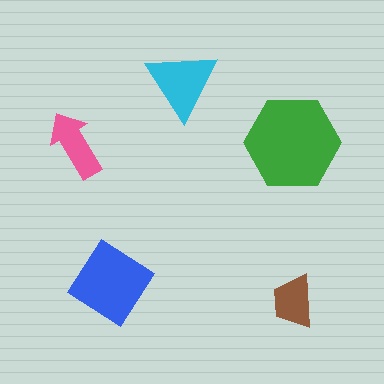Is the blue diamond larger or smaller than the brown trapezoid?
Larger.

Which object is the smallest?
The brown trapezoid.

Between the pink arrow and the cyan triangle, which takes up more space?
The cyan triangle.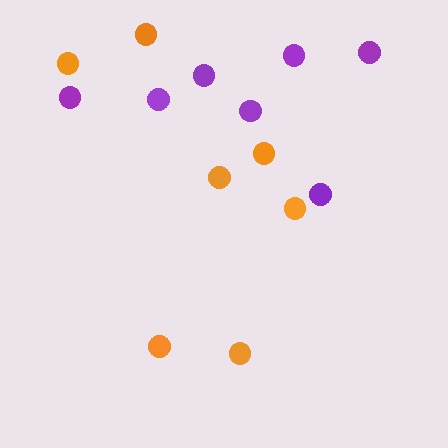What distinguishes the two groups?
There are 2 groups: one group of purple circles (7) and one group of orange circles (7).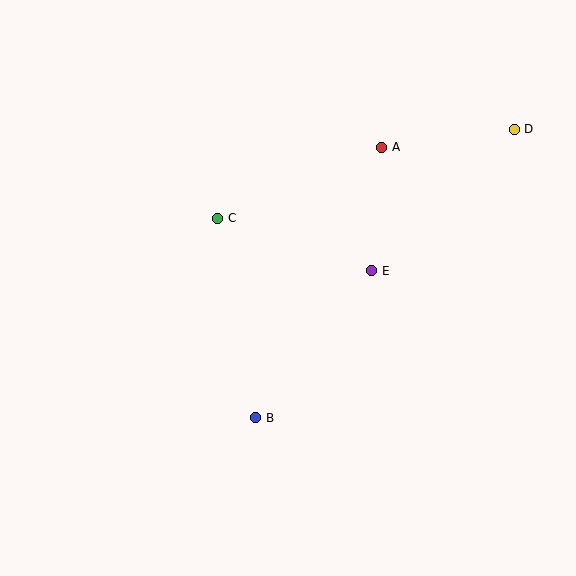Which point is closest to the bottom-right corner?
Point B is closest to the bottom-right corner.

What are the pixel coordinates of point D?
Point D is at (514, 129).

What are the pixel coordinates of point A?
Point A is at (382, 147).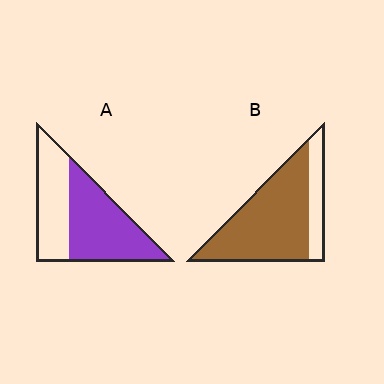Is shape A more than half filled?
Yes.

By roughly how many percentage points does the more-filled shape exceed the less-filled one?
By roughly 20 percentage points (B over A).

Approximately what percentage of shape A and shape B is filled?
A is approximately 60% and B is approximately 80%.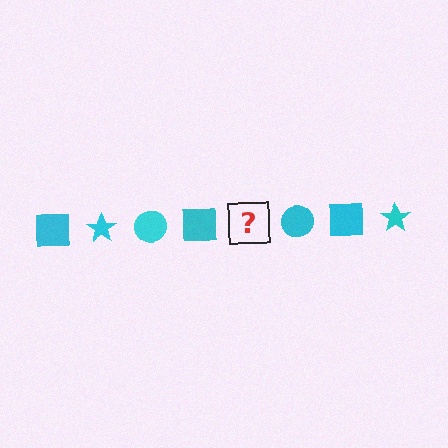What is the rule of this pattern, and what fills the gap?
The rule is that the pattern cycles through square, star, circle shapes in cyan. The gap should be filled with a cyan star.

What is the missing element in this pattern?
The missing element is a cyan star.